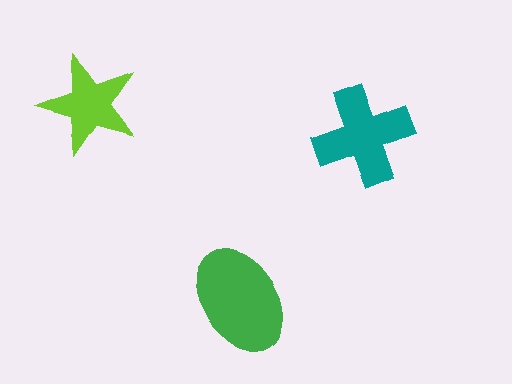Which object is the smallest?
The lime star.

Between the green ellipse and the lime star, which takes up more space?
The green ellipse.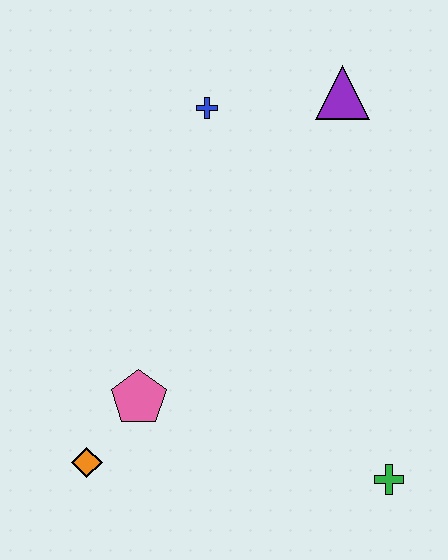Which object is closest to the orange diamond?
The pink pentagon is closest to the orange diamond.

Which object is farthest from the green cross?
The blue cross is farthest from the green cross.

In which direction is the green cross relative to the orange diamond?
The green cross is to the right of the orange diamond.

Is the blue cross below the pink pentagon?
No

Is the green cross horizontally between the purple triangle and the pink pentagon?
No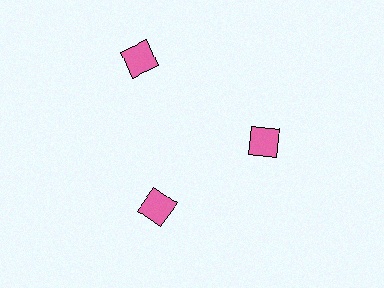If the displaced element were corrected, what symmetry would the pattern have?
It would have 3-fold rotational symmetry — the pattern would map onto itself every 120 degrees.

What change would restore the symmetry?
The symmetry would be restored by moving it inward, back onto the ring so that all 3 diamonds sit at equal angles and equal distance from the center.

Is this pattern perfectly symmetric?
No. The 3 pink diamonds are arranged in a ring, but one element near the 11 o'clock position is pushed outward from the center, breaking the 3-fold rotational symmetry.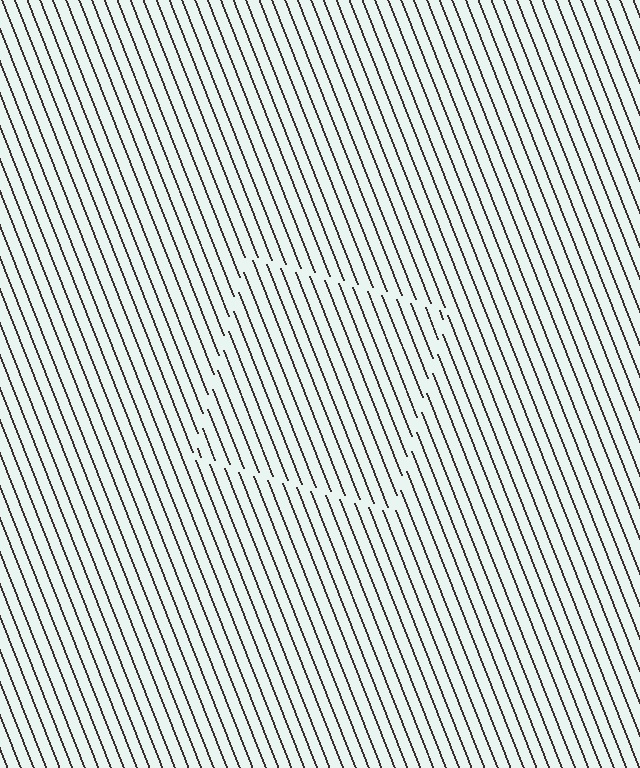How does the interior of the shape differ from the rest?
The interior of the shape contains the same grating, shifted by half a period — the contour is defined by the phase discontinuity where line-ends from the inner and outer gratings abut.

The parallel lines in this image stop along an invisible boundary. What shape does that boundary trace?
An illusory square. The interior of the shape contains the same grating, shifted by half a period — the contour is defined by the phase discontinuity where line-ends from the inner and outer gratings abut.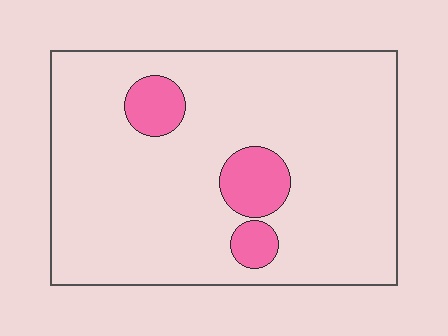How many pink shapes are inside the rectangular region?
3.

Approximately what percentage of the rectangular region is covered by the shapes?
Approximately 10%.